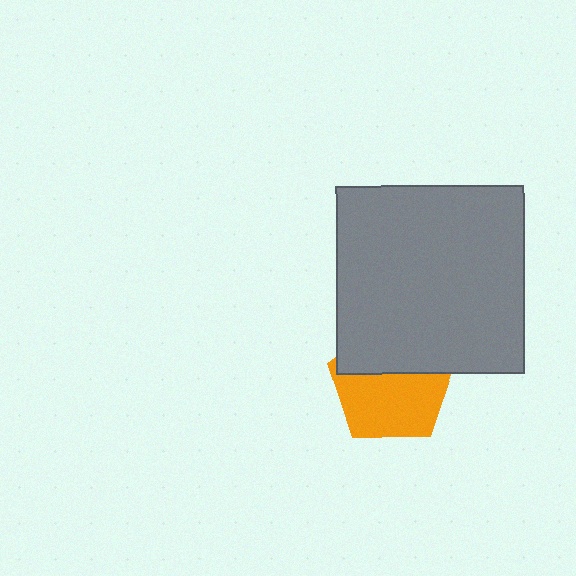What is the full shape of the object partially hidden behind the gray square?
The partially hidden object is an orange pentagon.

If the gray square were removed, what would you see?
You would see the complete orange pentagon.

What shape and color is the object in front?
The object in front is a gray square.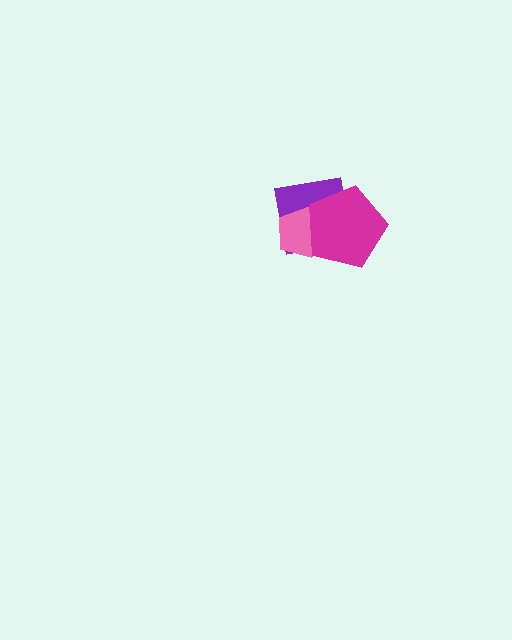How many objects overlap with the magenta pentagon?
2 objects overlap with the magenta pentagon.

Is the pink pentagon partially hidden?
Yes, it is partially covered by another shape.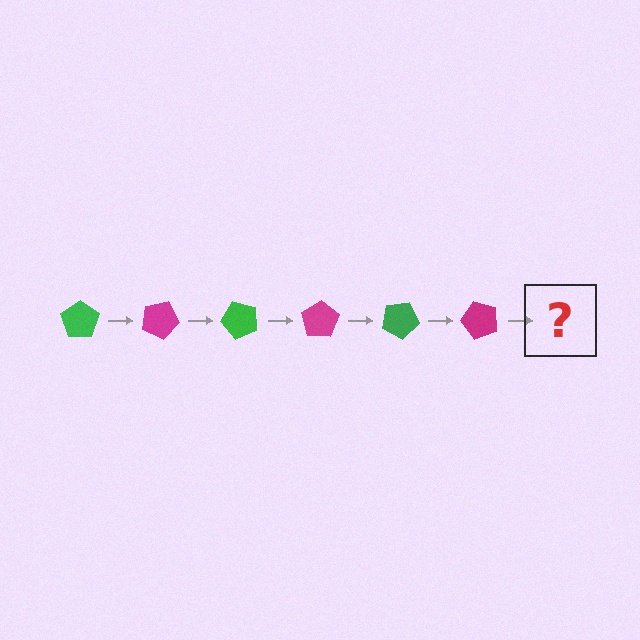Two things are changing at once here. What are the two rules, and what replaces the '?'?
The two rules are that it rotates 25 degrees each step and the color cycles through green and magenta. The '?' should be a green pentagon, rotated 150 degrees from the start.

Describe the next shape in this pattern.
It should be a green pentagon, rotated 150 degrees from the start.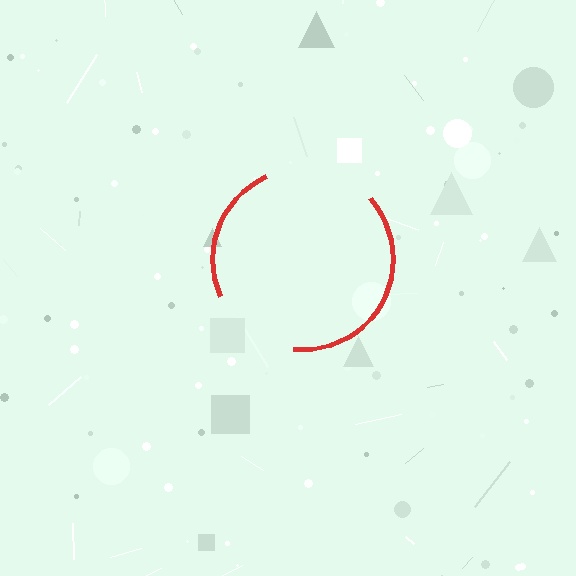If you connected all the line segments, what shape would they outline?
They would outline a circle.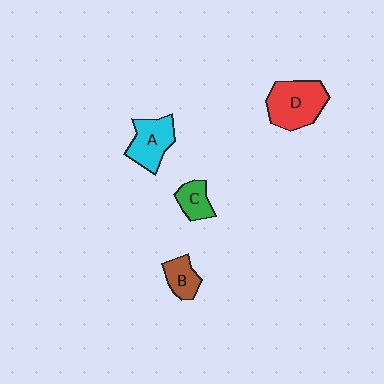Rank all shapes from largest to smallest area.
From largest to smallest: D (red), A (cyan), B (brown), C (green).